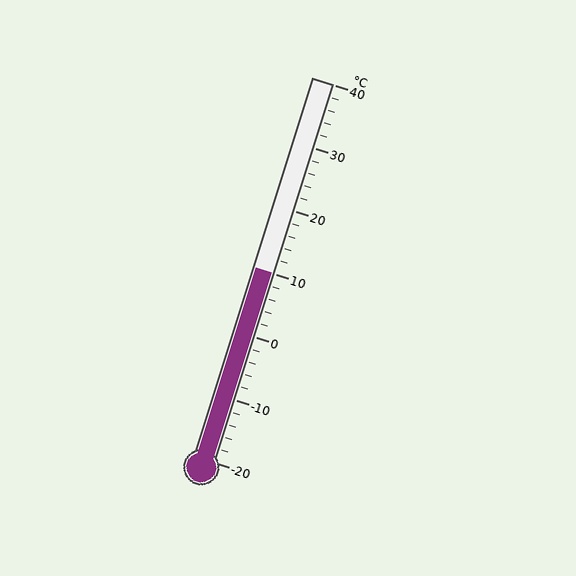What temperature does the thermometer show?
The thermometer shows approximately 10°C.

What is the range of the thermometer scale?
The thermometer scale ranges from -20°C to 40°C.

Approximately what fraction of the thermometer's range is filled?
The thermometer is filled to approximately 50% of its range.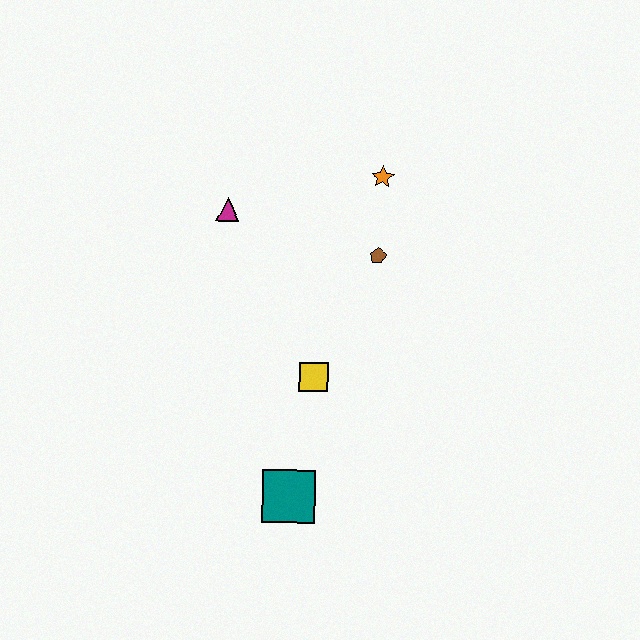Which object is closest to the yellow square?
The teal square is closest to the yellow square.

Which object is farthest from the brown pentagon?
The teal square is farthest from the brown pentagon.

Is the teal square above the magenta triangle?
No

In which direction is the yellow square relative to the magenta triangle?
The yellow square is below the magenta triangle.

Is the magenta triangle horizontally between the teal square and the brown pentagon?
No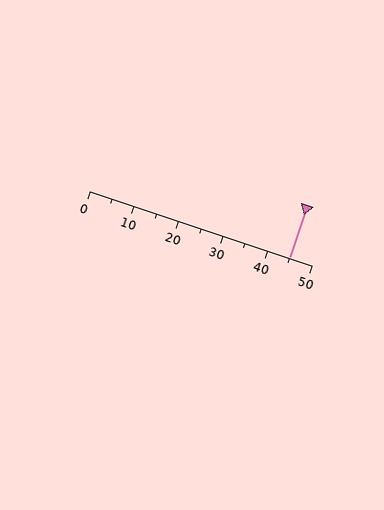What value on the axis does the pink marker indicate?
The marker indicates approximately 45.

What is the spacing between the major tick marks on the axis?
The major ticks are spaced 10 apart.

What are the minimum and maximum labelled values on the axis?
The axis runs from 0 to 50.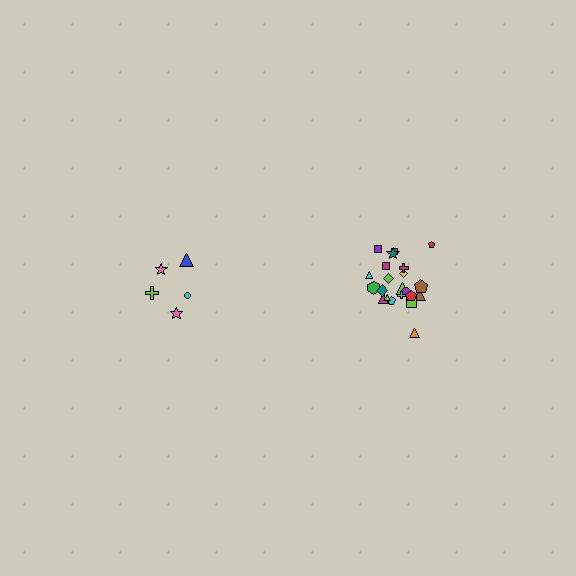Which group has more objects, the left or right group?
The right group.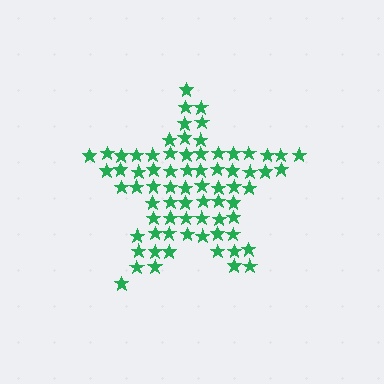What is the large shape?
The large shape is a star.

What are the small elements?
The small elements are stars.